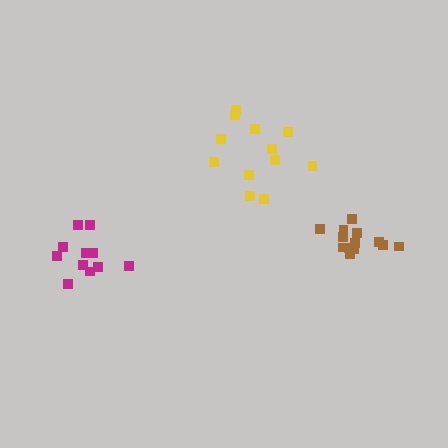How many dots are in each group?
Group 1: 12 dots, Group 2: 13 dots, Group 3: 11 dots (36 total).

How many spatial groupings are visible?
There are 3 spatial groupings.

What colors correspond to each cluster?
The clusters are colored: yellow, brown, magenta.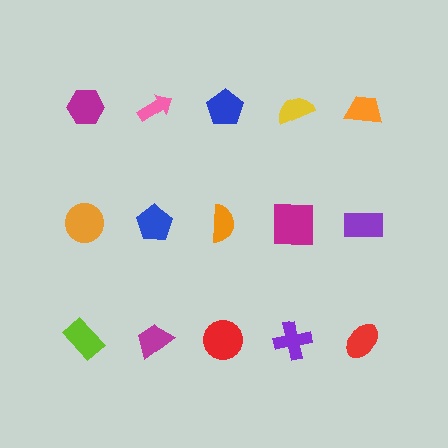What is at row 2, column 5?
A purple rectangle.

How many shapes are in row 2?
5 shapes.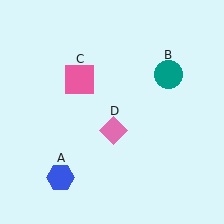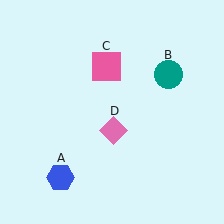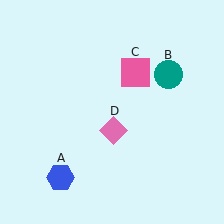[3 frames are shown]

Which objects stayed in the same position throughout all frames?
Blue hexagon (object A) and teal circle (object B) and pink diamond (object D) remained stationary.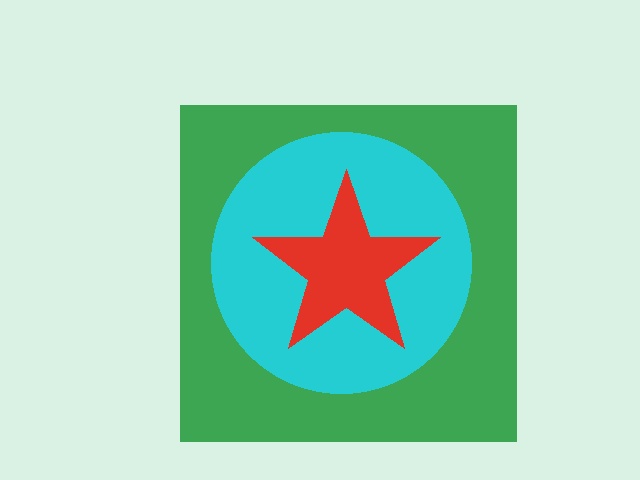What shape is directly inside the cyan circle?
The red star.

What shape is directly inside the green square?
The cyan circle.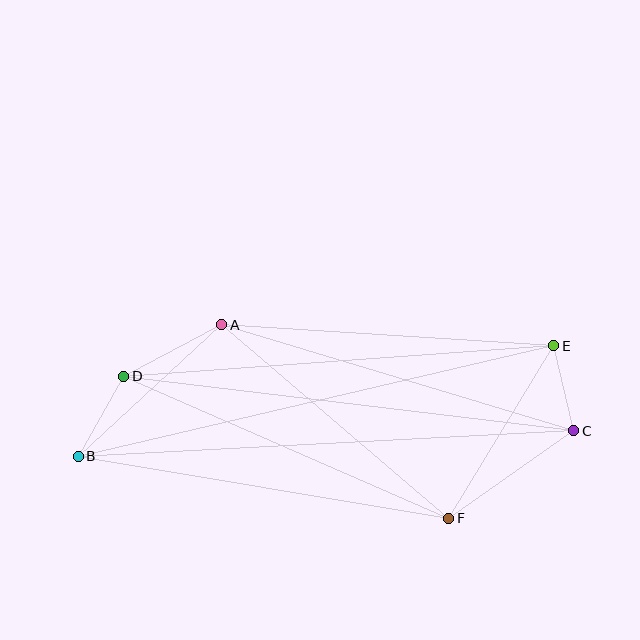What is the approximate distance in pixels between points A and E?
The distance between A and E is approximately 332 pixels.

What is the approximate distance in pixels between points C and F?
The distance between C and F is approximately 153 pixels.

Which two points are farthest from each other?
Points B and C are farthest from each other.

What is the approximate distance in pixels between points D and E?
The distance between D and E is approximately 431 pixels.